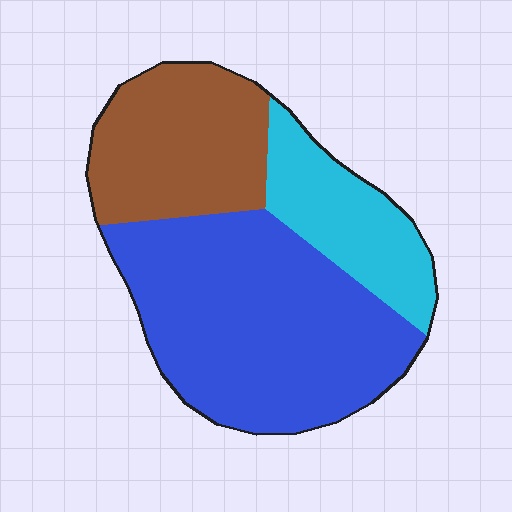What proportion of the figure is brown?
Brown covers roughly 30% of the figure.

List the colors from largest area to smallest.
From largest to smallest: blue, brown, cyan.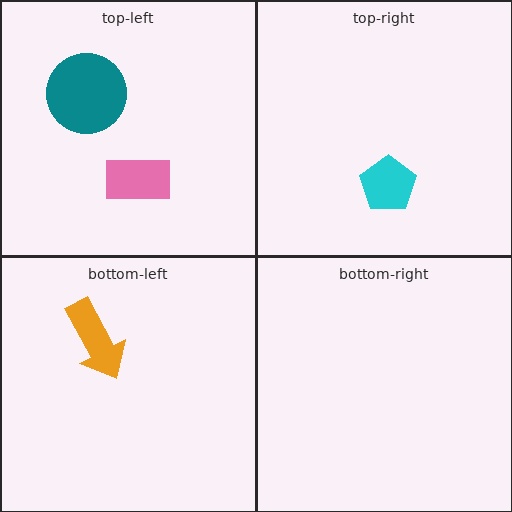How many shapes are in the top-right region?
1.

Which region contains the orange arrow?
The bottom-left region.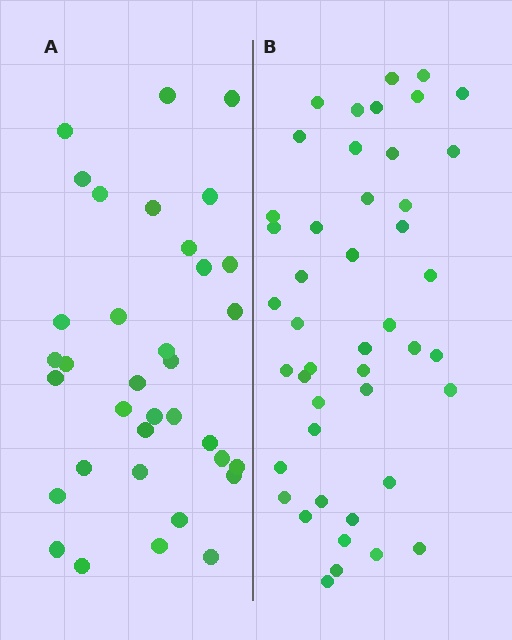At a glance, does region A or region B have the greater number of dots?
Region B (the right region) has more dots.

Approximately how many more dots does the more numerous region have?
Region B has roughly 10 or so more dots than region A.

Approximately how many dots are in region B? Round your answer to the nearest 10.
About 40 dots. (The exact count is 45, which rounds to 40.)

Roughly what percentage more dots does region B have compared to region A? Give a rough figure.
About 30% more.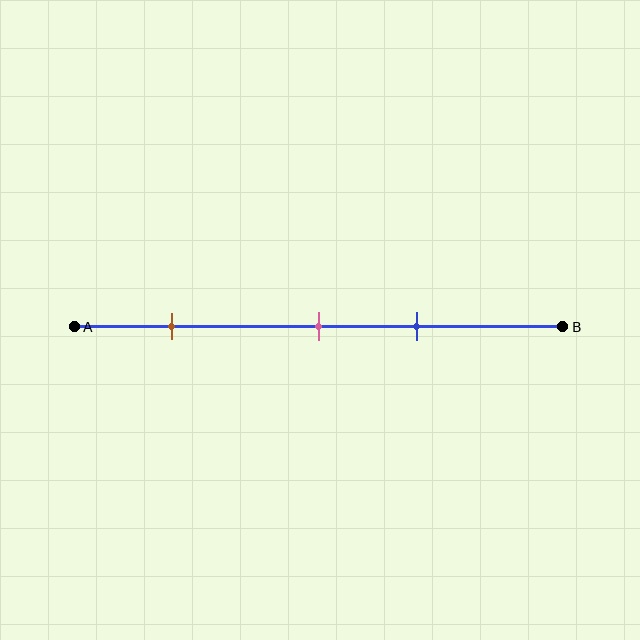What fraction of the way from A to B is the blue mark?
The blue mark is approximately 70% (0.7) of the way from A to B.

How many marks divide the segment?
There are 3 marks dividing the segment.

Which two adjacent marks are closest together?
The pink and blue marks are the closest adjacent pair.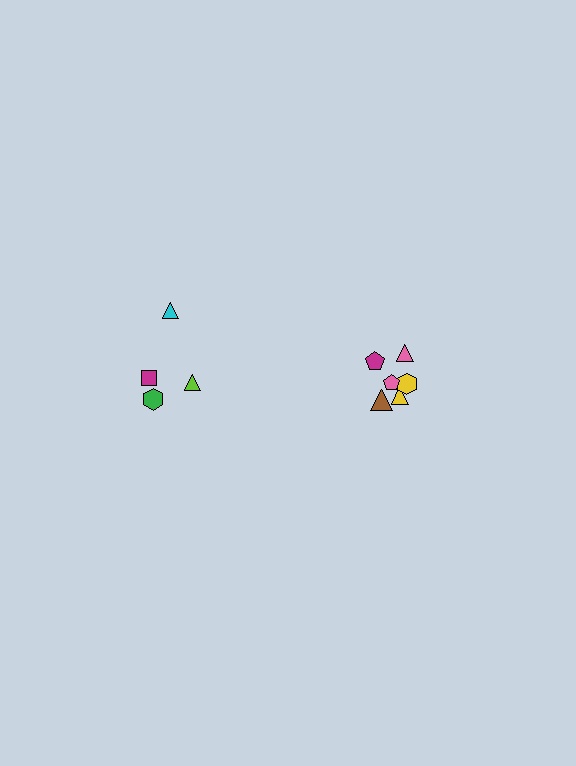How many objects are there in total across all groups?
There are 10 objects.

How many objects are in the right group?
There are 6 objects.